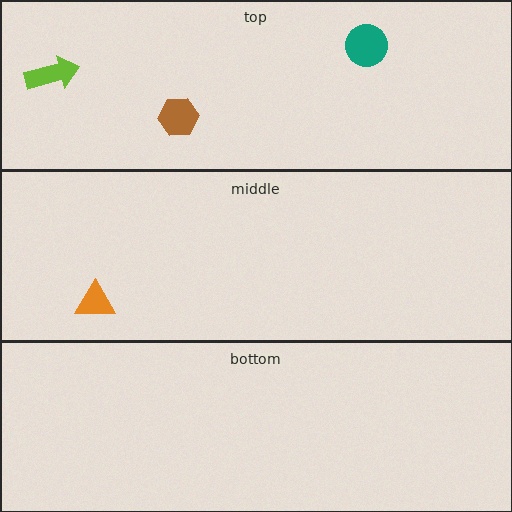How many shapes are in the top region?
3.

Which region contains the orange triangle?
The middle region.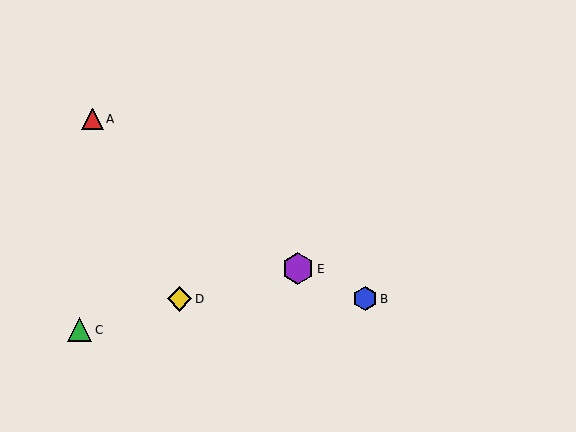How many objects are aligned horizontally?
2 objects (B, D) are aligned horizontally.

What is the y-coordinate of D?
Object D is at y≈299.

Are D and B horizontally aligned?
Yes, both are at y≈299.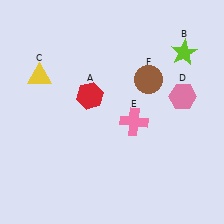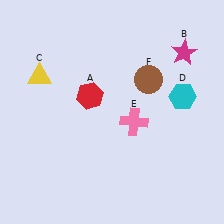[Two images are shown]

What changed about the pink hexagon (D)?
In Image 1, D is pink. In Image 2, it changed to cyan.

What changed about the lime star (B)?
In Image 1, B is lime. In Image 2, it changed to magenta.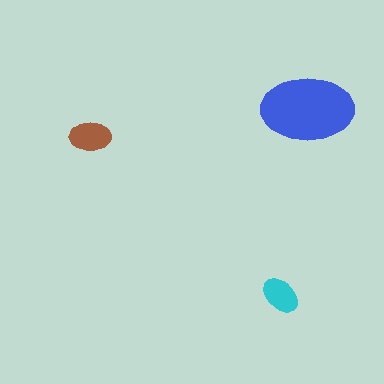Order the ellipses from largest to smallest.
the blue one, the brown one, the cyan one.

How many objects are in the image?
There are 3 objects in the image.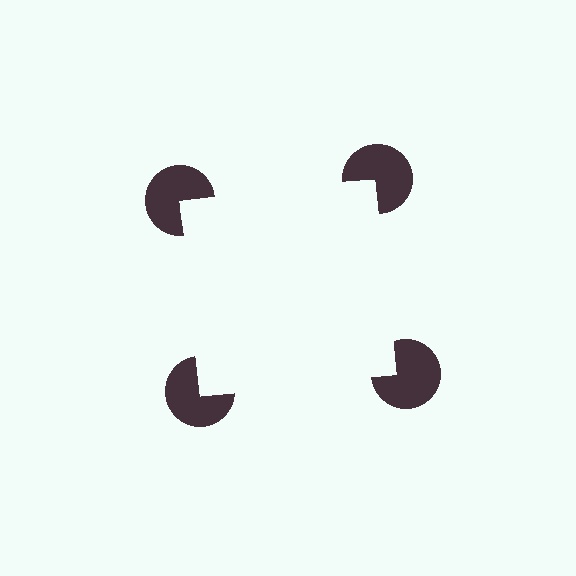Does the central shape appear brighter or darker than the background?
It typically appears slightly brighter than the background, even though no actual brightness change is drawn.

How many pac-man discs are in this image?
There are 4 — one at each vertex of the illusory square.